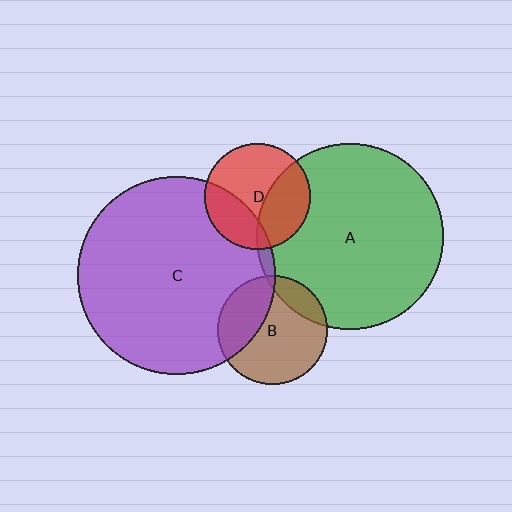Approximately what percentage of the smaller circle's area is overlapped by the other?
Approximately 30%.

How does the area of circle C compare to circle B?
Approximately 3.3 times.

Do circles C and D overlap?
Yes.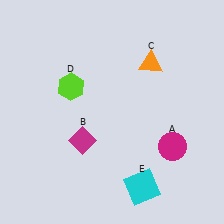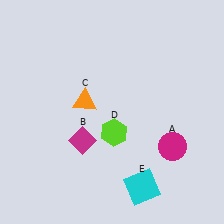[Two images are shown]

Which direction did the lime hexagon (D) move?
The lime hexagon (D) moved down.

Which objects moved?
The objects that moved are: the orange triangle (C), the lime hexagon (D).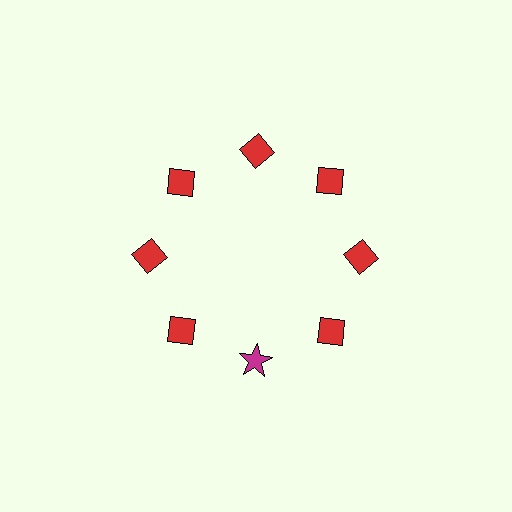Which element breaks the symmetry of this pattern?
The magenta star at roughly the 6 o'clock position breaks the symmetry. All other shapes are red diamonds.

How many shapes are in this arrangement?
There are 8 shapes arranged in a ring pattern.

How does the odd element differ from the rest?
It differs in both color (magenta instead of red) and shape (star instead of diamond).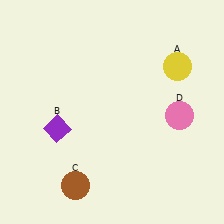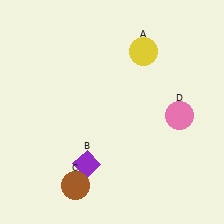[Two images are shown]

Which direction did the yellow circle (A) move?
The yellow circle (A) moved left.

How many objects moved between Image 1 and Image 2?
2 objects moved between the two images.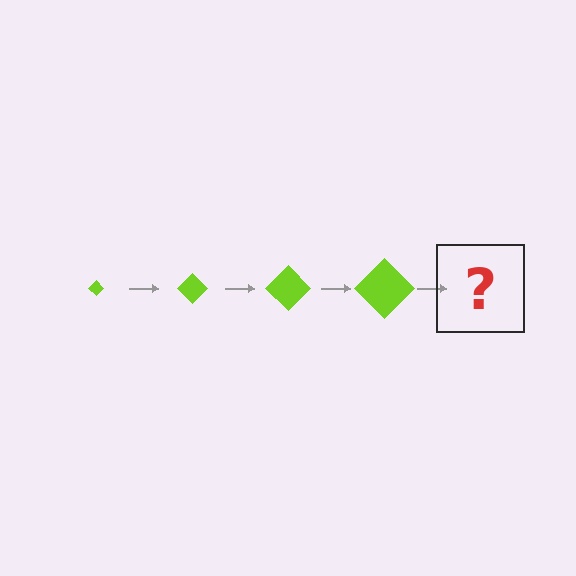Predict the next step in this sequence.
The next step is a lime diamond, larger than the previous one.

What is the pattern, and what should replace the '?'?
The pattern is that the diamond gets progressively larger each step. The '?' should be a lime diamond, larger than the previous one.